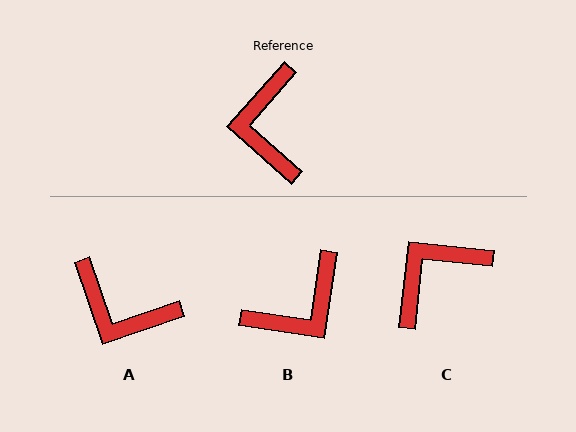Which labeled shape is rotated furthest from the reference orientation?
B, about 123 degrees away.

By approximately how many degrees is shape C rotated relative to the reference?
Approximately 55 degrees clockwise.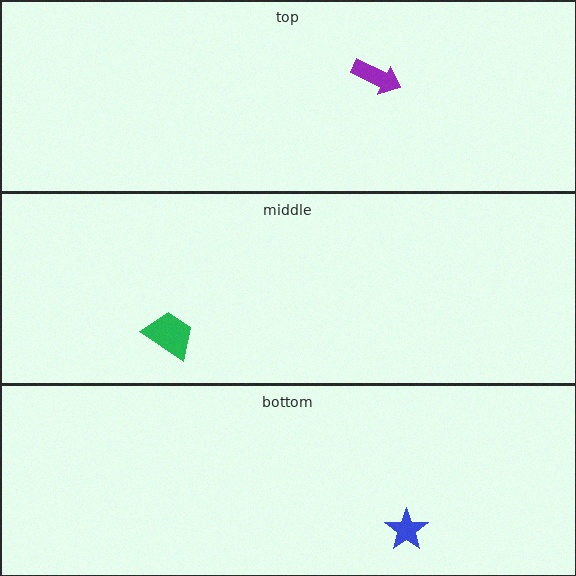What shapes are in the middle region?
The green trapezoid.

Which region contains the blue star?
The bottom region.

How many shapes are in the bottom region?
1.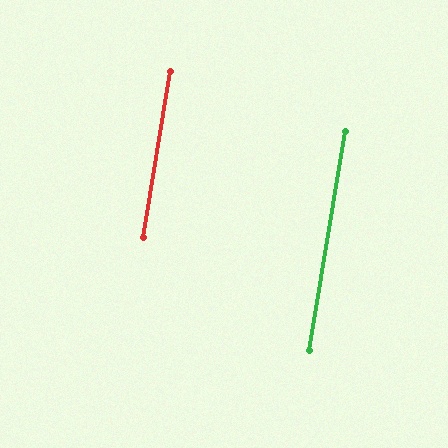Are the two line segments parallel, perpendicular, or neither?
Parallel — their directions differ by only 0.4°.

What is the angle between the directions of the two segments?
Approximately 0 degrees.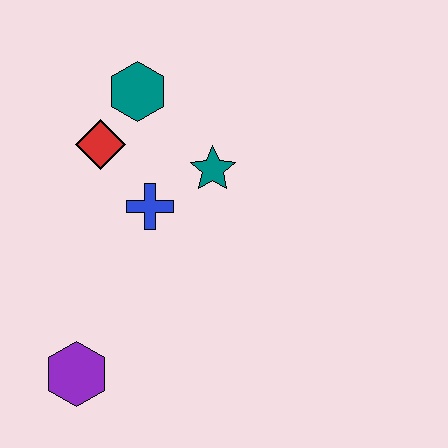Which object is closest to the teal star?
The blue cross is closest to the teal star.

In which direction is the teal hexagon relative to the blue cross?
The teal hexagon is above the blue cross.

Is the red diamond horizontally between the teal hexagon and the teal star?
No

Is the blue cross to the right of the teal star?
No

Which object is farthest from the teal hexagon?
The purple hexagon is farthest from the teal hexagon.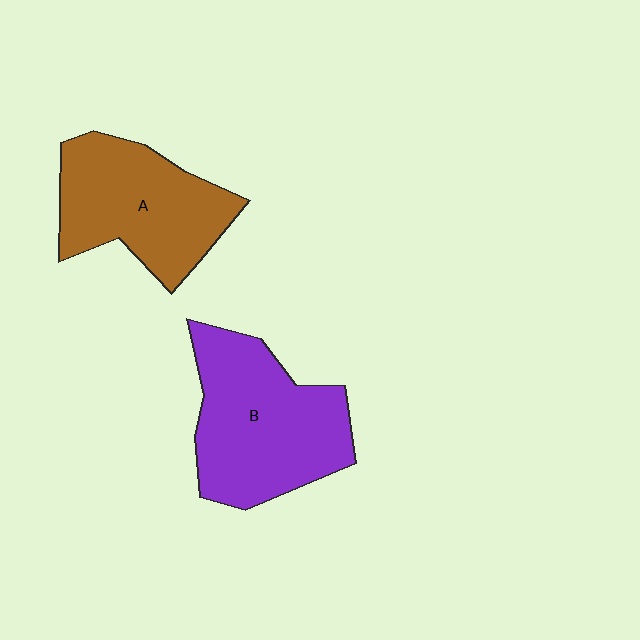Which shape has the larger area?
Shape B (purple).